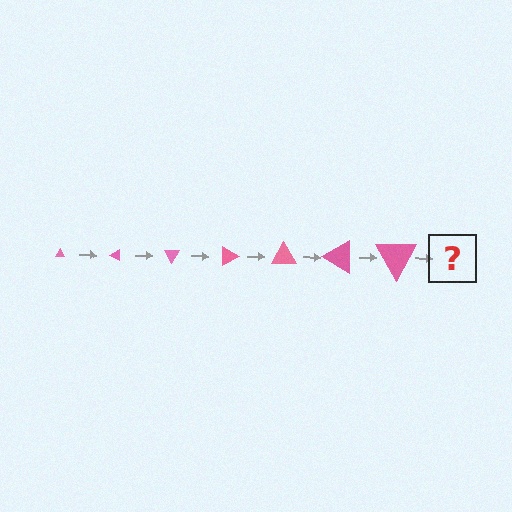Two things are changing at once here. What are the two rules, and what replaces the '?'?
The two rules are that the triangle grows larger each step and it rotates 30 degrees each step. The '?' should be a triangle, larger than the previous one and rotated 210 degrees from the start.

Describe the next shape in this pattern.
It should be a triangle, larger than the previous one and rotated 210 degrees from the start.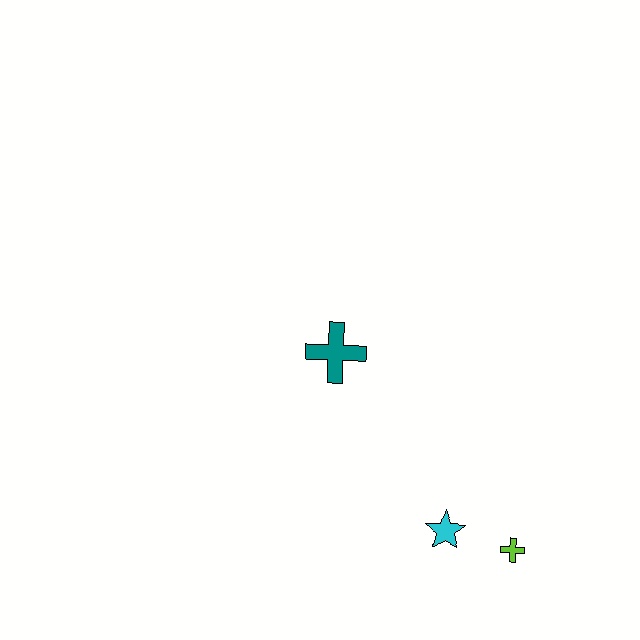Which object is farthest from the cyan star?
The teal cross is farthest from the cyan star.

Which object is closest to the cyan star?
The lime cross is closest to the cyan star.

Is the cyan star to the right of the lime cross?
No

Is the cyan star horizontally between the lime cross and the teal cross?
Yes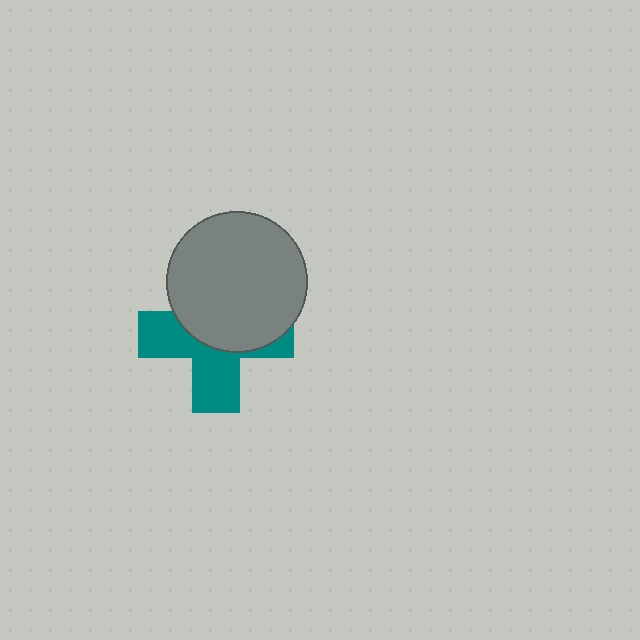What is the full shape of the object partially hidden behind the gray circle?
The partially hidden object is a teal cross.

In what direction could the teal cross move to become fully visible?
The teal cross could move down. That would shift it out from behind the gray circle entirely.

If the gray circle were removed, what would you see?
You would see the complete teal cross.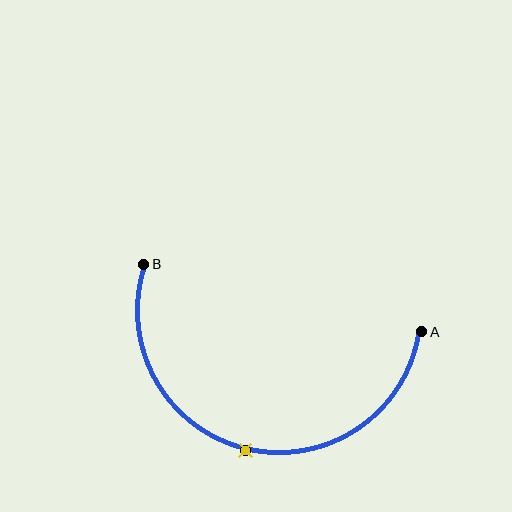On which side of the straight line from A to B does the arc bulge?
The arc bulges below the straight line connecting A and B.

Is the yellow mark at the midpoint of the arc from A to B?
Yes. The yellow mark lies on the arc at equal arc-length from both A and B — it is the arc midpoint.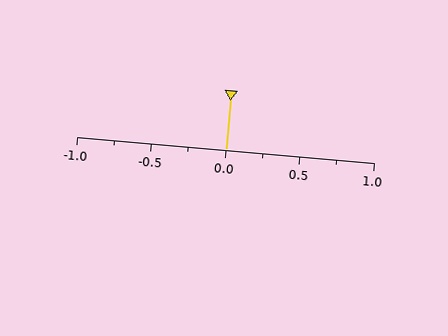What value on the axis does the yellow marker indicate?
The marker indicates approximately 0.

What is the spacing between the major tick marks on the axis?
The major ticks are spaced 0.5 apart.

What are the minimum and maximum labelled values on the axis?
The axis runs from -1.0 to 1.0.